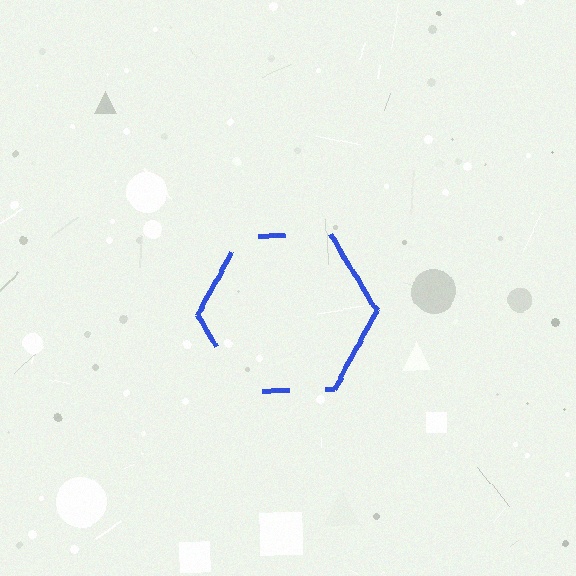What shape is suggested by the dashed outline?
The dashed outline suggests a hexagon.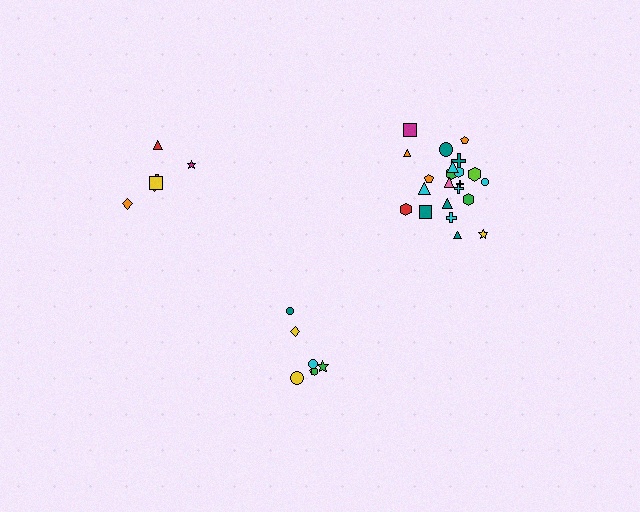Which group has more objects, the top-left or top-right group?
The top-right group.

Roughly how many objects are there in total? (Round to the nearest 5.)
Roughly 35 objects in total.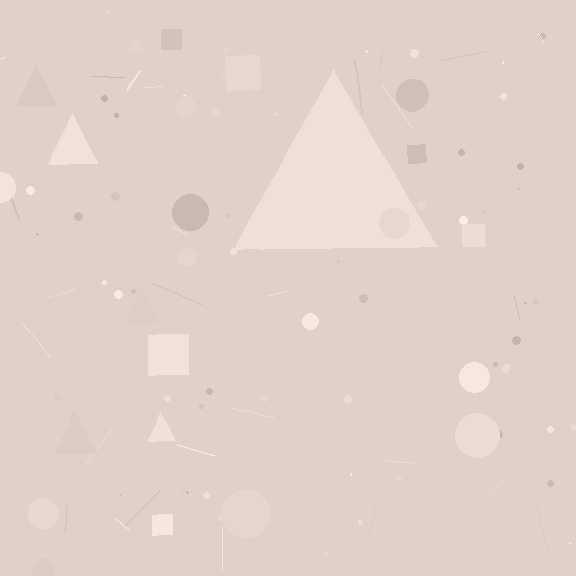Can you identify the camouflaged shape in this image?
The camouflaged shape is a triangle.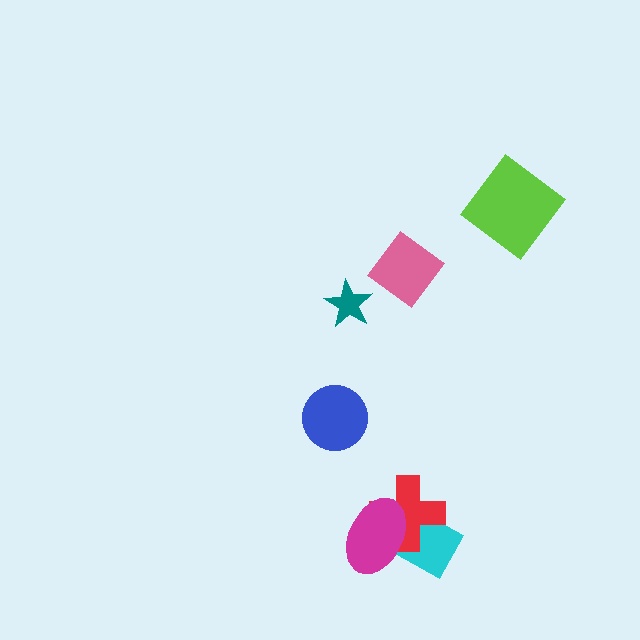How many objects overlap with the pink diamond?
0 objects overlap with the pink diamond.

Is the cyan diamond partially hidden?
Yes, it is partially covered by another shape.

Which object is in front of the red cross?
The magenta ellipse is in front of the red cross.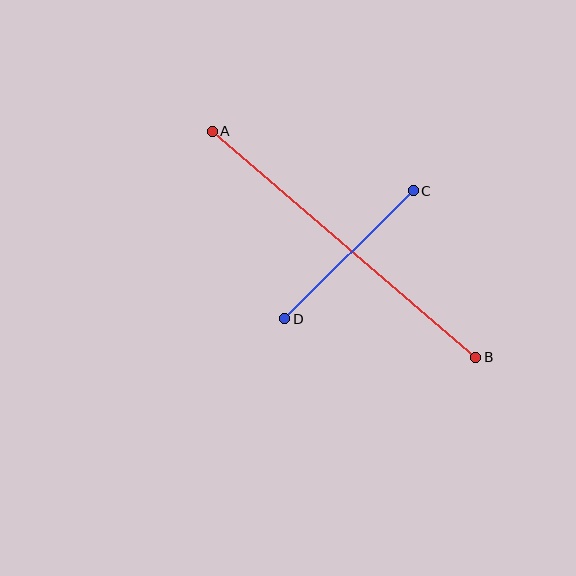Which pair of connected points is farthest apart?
Points A and B are farthest apart.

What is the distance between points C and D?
The distance is approximately 181 pixels.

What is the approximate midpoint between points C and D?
The midpoint is at approximately (349, 255) pixels.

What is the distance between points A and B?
The distance is approximately 347 pixels.